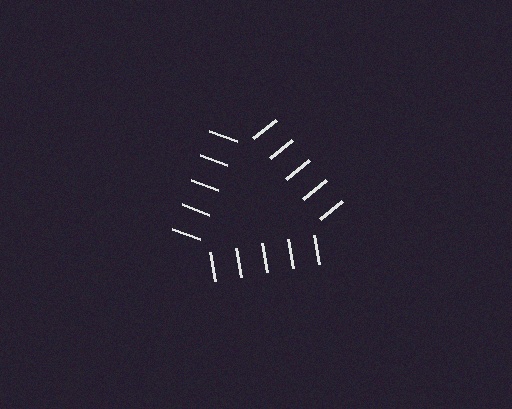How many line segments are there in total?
15 — 5 along each of the 3 edges.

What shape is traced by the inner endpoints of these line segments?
An illusory triangle — the line segments terminate on its edges but no continuous stroke is drawn.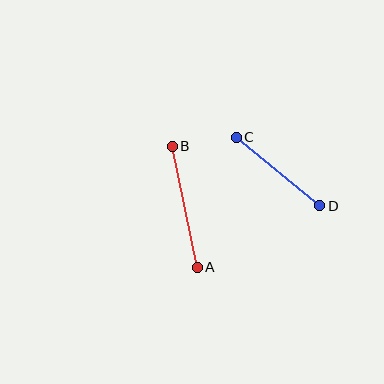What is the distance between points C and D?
The distance is approximately 108 pixels.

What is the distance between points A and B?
The distance is approximately 124 pixels.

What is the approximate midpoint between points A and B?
The midpoint is at approximately (185, 207) pixels.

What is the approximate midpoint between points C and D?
The midpoint is at approximately (278, 171) pixels.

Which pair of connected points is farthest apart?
Points A and B are farthest apart.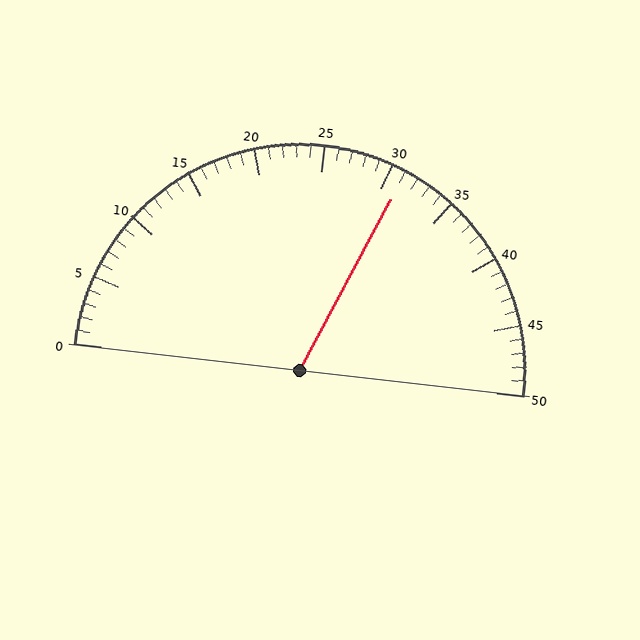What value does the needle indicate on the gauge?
The needle indicates approximately 31.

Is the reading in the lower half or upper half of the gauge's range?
The reading is in the upper half of the range (0 to 50).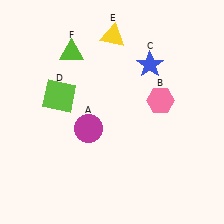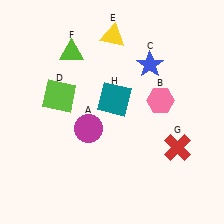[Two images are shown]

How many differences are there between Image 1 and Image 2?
There are 2 differences between the two images.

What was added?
A red cross (G), a teal square (H) were added in Image 2.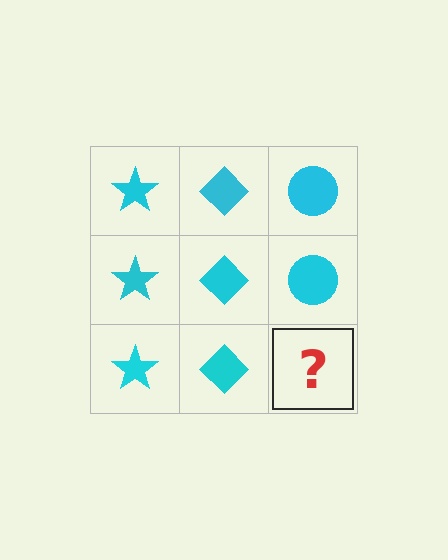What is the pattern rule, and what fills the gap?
The rule is that each column has a consistent shape. The gap should be filled with a cyan circle.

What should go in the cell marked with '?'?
The missing cell should contain a cyan circle.